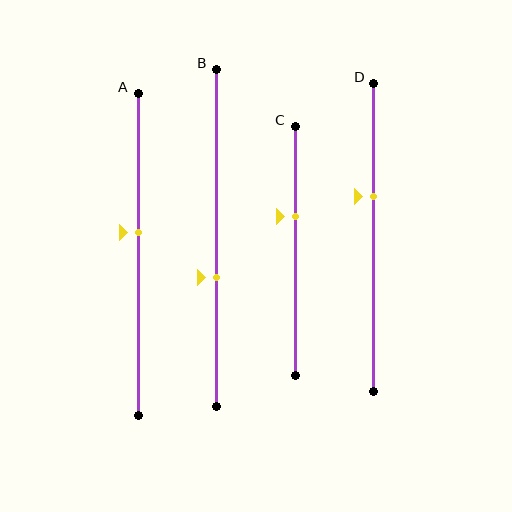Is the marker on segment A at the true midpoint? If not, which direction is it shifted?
No, the marker on segment A is shifted upward by about 7% of the segment length.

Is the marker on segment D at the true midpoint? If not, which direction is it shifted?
No, the marker on segment D is shifted upward by about 13% of the segment length.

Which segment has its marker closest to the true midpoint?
Segment A has its marker closest to the true midpoint.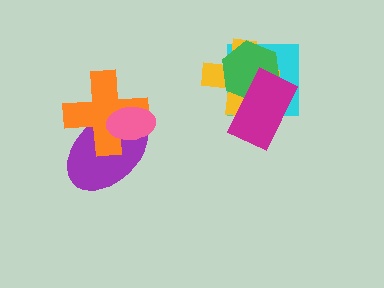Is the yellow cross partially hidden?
Yes, it is partially covered by another shape.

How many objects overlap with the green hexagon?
3 objects overlap with the green hexagon.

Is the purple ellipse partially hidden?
Yes, it is partially covered by another shape.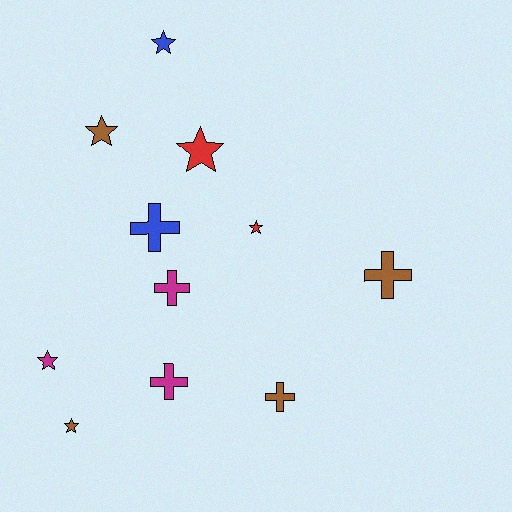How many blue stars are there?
There is 1 blue star.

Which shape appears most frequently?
Star, with 6 objects.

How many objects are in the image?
There are 11 objects.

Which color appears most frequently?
Brown, with 4 objects.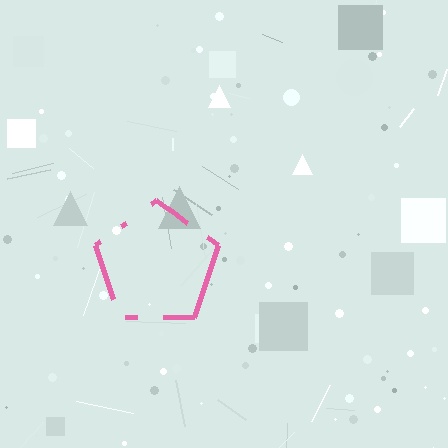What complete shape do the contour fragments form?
The contour fragments form a pentagon.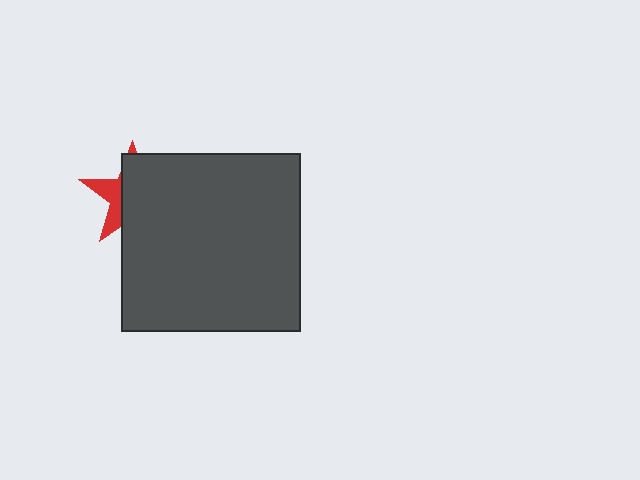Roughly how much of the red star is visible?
A small part of it is visible (roughly 33%).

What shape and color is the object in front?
The object in front is a dark gray square.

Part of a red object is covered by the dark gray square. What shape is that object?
It is a star.